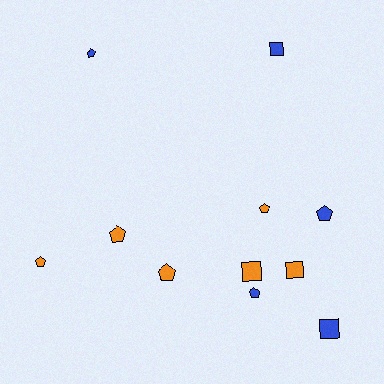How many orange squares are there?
There are 2 orange squares.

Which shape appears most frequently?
Pentagon, with 7 objects.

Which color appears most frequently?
Orange, with 6 objects.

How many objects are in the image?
There are 11 objects.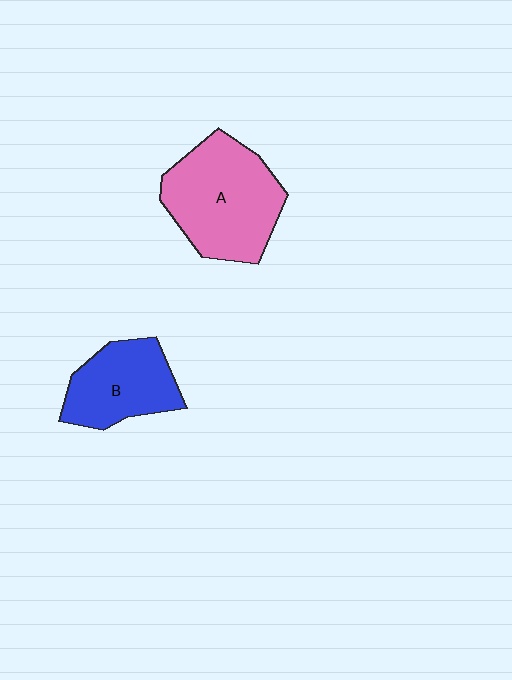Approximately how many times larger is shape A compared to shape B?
Approximately 1.5 times.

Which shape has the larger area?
Shape A (pink).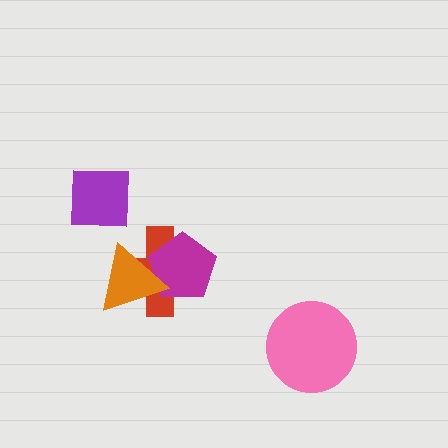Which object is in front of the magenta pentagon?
The orange triangle is in front of the magenta pentagon.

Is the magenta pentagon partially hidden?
Yes, it is partially covered by another shape.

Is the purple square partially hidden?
No, no other shape covers it.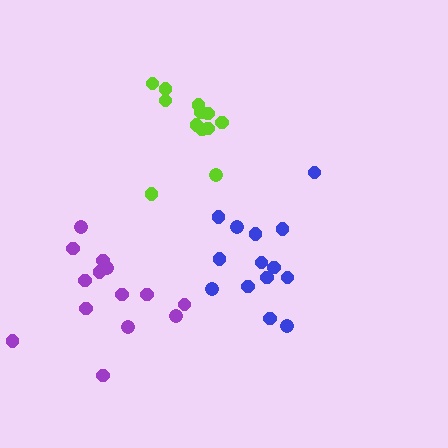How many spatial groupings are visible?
There are 3 spatial groupings.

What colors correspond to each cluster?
The clusters are colored: blue, lime, purple.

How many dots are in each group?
Group 1: 14 dots, Group 2: 12 dots, Group 3: 14 dots (40 total).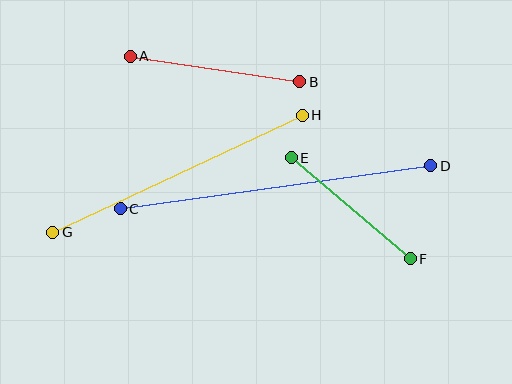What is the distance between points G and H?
The distance is approximately 275 pixels.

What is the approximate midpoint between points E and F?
The midpoint is at approximately (351, 208) pixels.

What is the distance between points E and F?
The distance is approximately 156 pixels.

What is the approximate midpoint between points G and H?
The midpoint is at approximately (177, 174) pixels.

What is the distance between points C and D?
The distance is approximately 314 pixels.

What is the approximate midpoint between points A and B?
The midpoint is at approximately (215, 69) pixels.